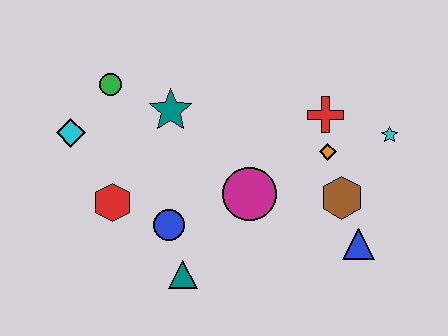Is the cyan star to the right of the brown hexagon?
Yes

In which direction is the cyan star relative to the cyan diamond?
The cyan star is to the right of the cyan diamond.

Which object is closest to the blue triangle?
The brown hexagon is closest to the blue triangle.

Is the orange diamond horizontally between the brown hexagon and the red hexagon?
Yes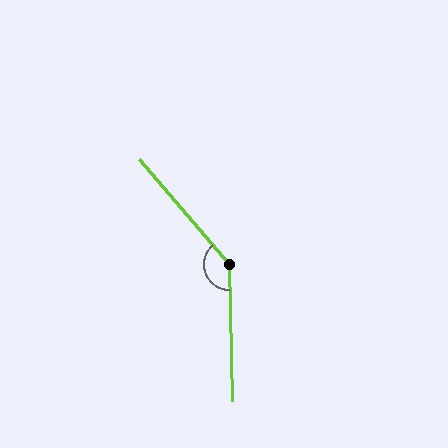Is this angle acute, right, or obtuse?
It is obtuse.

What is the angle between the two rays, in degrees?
Approximately 140 degrees.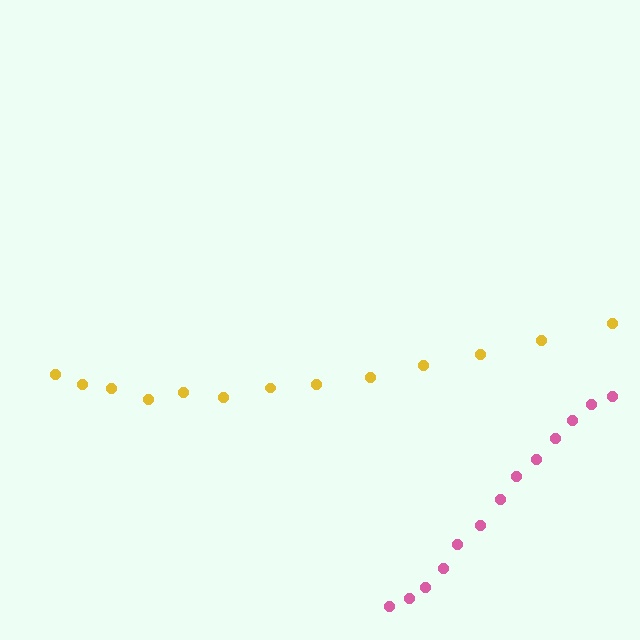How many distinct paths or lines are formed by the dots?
There are 2 distinct paths.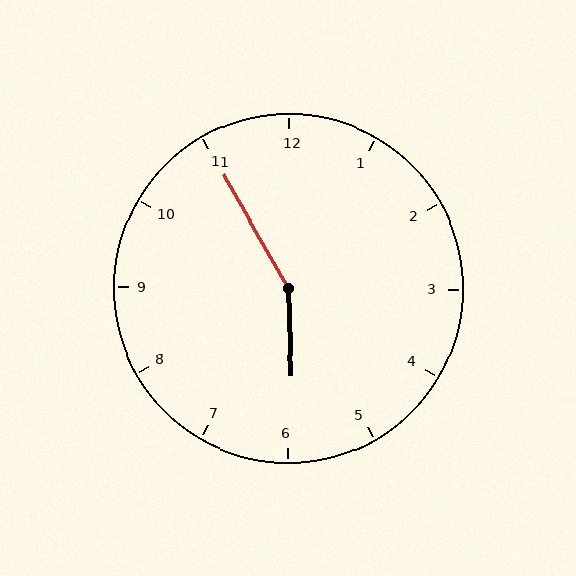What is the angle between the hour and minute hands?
Approximately 152 degrees.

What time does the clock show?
5:55.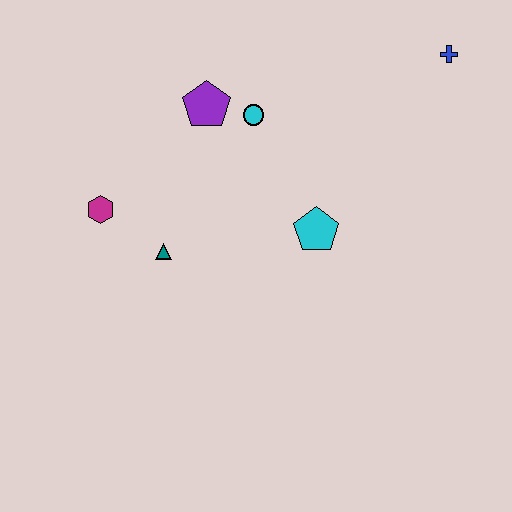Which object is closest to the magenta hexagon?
The teal triangle is closest to the magenta hexagon.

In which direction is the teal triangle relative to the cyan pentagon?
The teal triangle is to the left of the cyan pentagon.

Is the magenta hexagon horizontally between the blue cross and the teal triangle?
No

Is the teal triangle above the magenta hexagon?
No